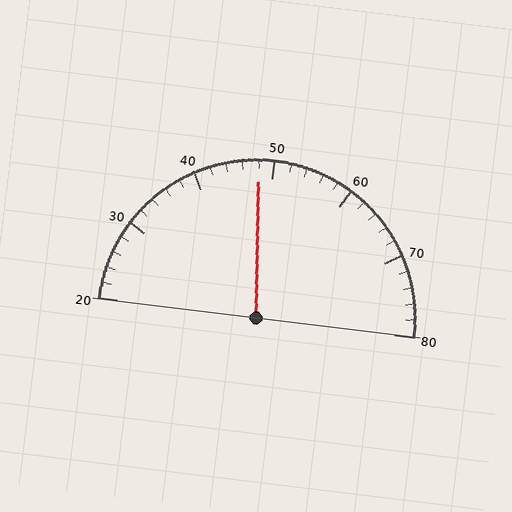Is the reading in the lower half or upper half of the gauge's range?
The reading is in the lower half of the range (20 to 80).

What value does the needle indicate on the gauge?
The needle indicates approximately 48.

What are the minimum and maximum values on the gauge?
The gauge ranges from 20 to 80.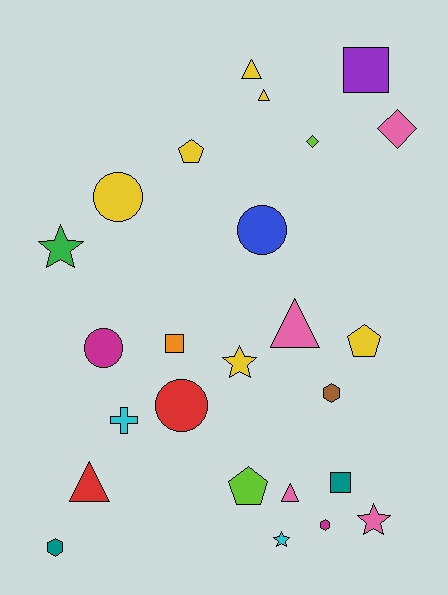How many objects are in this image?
There are 25 objects.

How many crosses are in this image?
There is 1 cross.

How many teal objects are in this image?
There are 2 teal objects.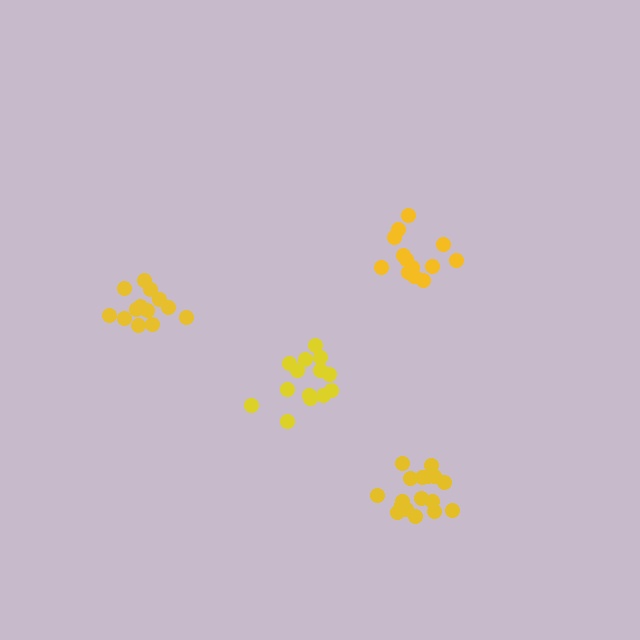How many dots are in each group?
Group 1: 13 dots, Group 2: 17 dots, Group 3: 13 dots, Group 4: 14 dots (57 total).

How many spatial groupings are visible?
There are 4 spatial groupings.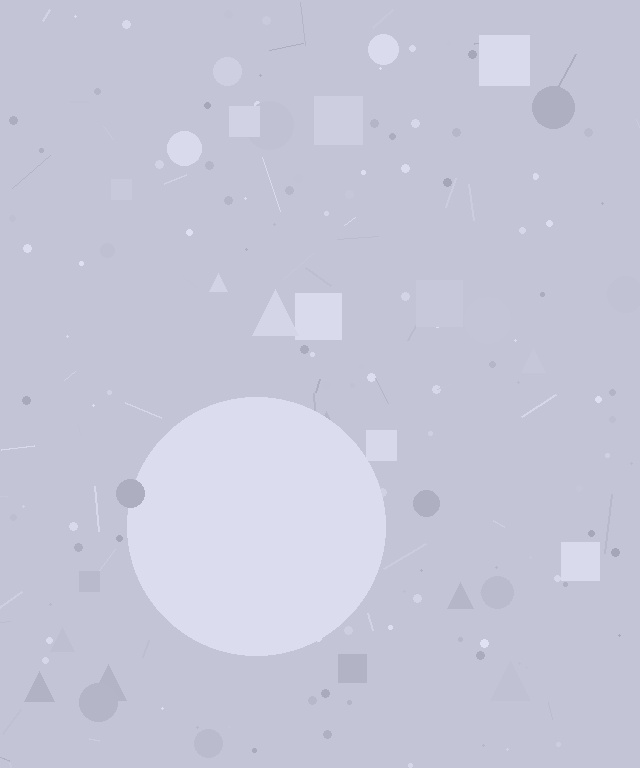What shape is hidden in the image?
A circle is hidden in the image.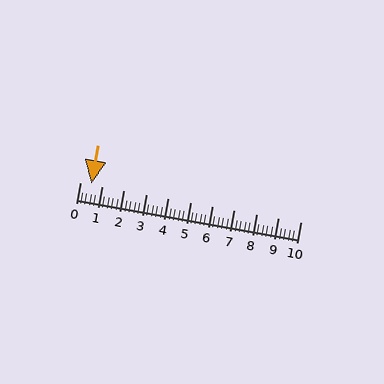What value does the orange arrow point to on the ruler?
The orange arrow points to approximately 0.5.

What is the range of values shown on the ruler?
The ruler shows values from 0 to 10.